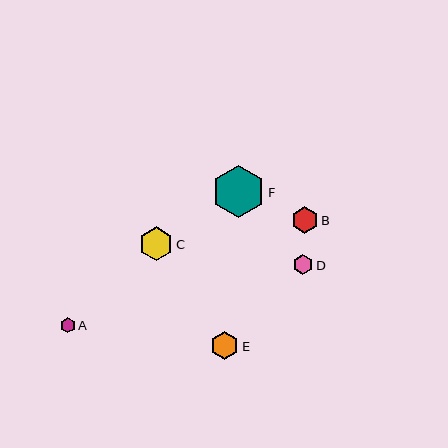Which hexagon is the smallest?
Hexagon A is the smallest with a size of approximately 15 pixels.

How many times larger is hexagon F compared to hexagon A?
Hexagon F is approximately 3.5 times the size of hexagon A.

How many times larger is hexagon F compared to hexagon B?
Hexagon F is approximately 2.0 times the size of hexagon B.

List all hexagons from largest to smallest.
From largest to smallest: F, C, E, B, D, A.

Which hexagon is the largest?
Hexagon F is the largest with a size of approximately 53 pixels.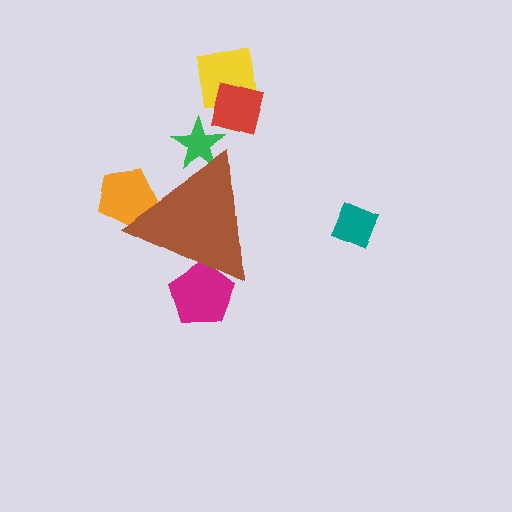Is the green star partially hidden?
Yes, the green star is partially hidden behind the brown triangle.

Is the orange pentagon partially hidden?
Yes, the orange pentagon is partially hidden behind the brown triangle.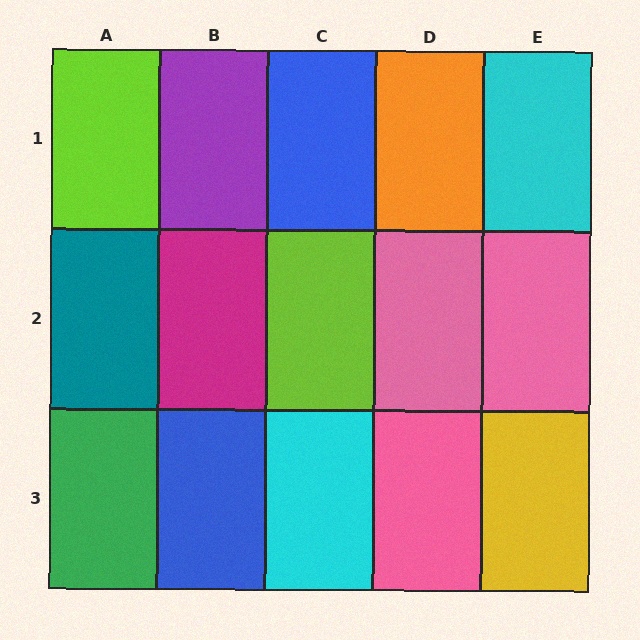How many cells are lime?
2 cells are lime.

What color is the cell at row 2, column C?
Lime.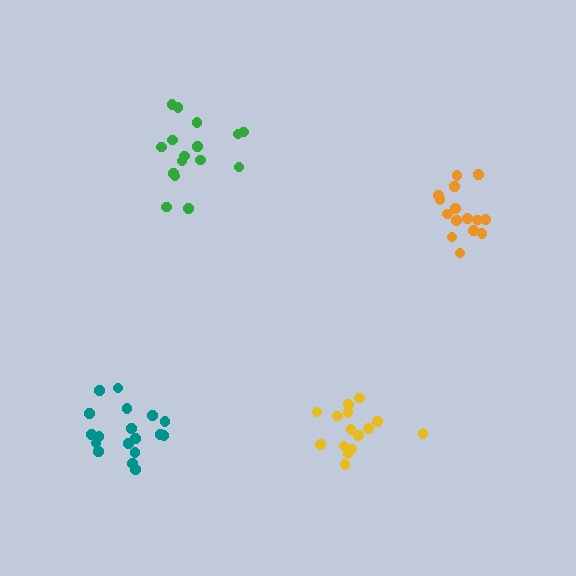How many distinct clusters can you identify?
There are 4 distinct clusters.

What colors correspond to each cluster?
The clusters are colored: yellow, green, teal, orange.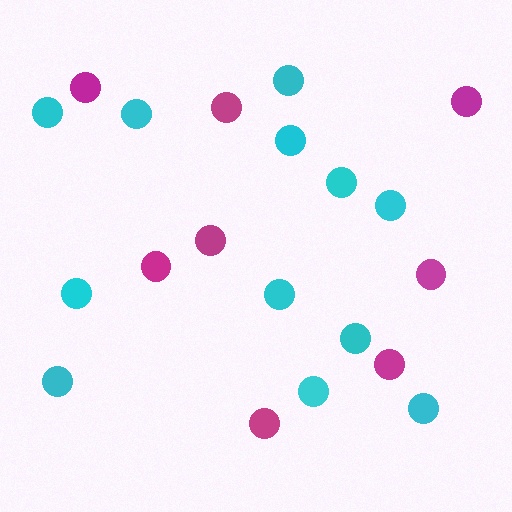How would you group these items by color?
There are 2 groups: one group of cyan circles (12) and one group of magenta circles (8).